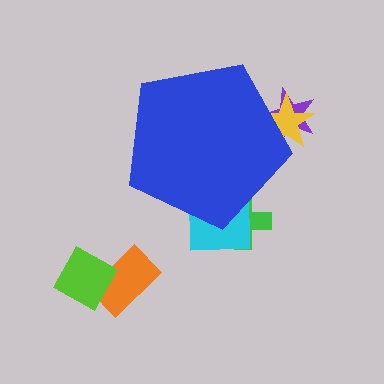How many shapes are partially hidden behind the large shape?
4 shapes are partially hidden.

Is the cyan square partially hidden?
Yes, the cyan square is partially hidden behind the blue pentagon.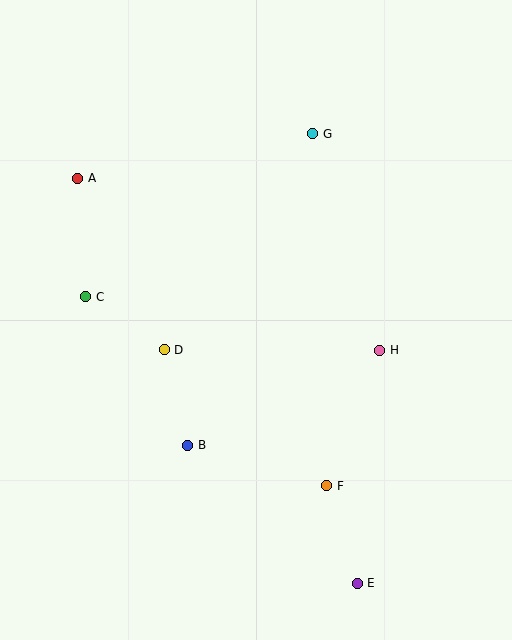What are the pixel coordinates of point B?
Point B is at (188, 445).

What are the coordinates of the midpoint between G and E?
The midpoint between G and E is at (335, 359).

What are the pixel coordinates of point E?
Point E is at (357, 583).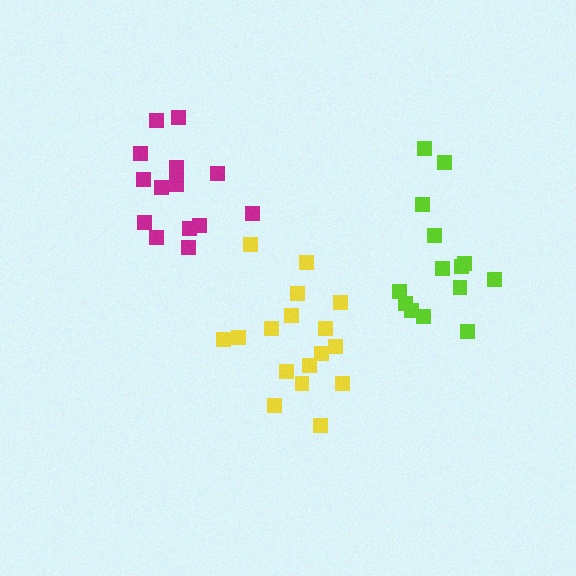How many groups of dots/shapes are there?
There are 3 groups.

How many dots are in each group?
Group 1: 17 dots, Group 2: 15 dots, Group 3: 14 dots (46 total).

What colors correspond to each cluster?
The clusters are colored: yellow, magenta, lime.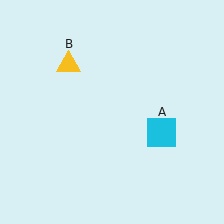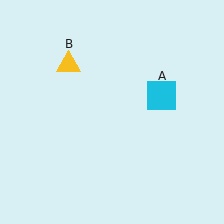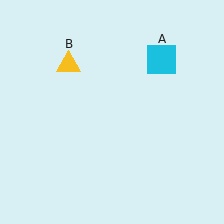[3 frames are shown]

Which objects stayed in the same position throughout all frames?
Yellow triangle (object B) remained stationary.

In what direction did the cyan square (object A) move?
The cyan square (object A) moved up.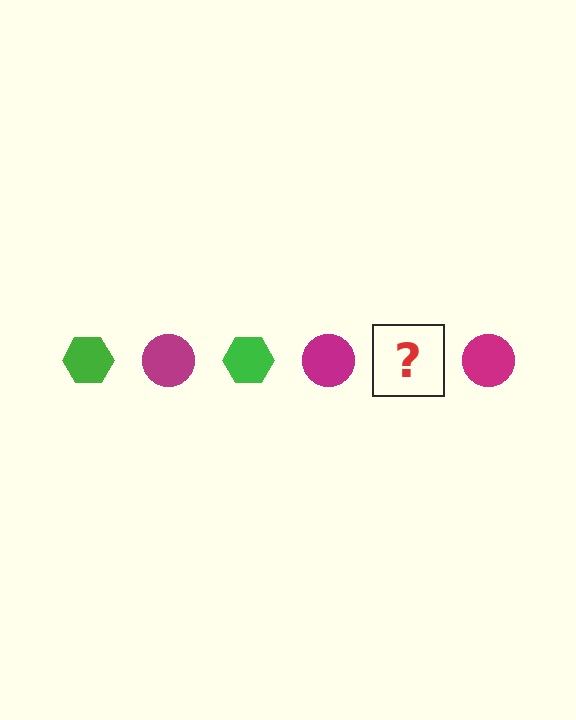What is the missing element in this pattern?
The missing element is a green hexagon.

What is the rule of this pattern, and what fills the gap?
The rule is that the pattern alternates between green hexagon and magenta circle. The gap should be filled with a green hexagon.